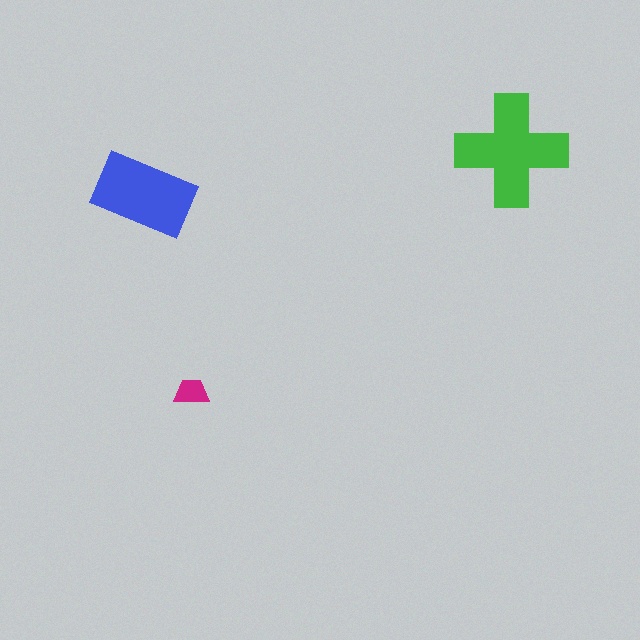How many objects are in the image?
There are 3 objects in the image.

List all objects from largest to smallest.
The green cross, the blue rectangle, the magenta trapezoid.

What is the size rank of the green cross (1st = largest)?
1st.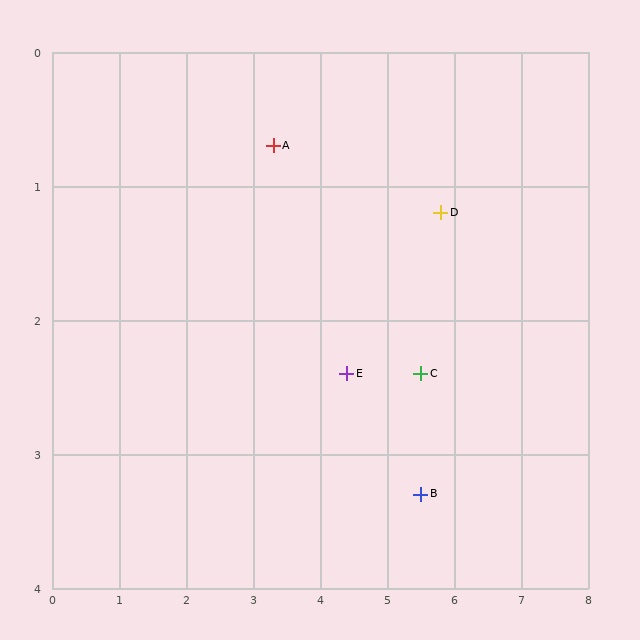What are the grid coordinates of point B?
Point B is at approximately (5.5, 3.3).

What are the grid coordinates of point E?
Point E is at approximately (4.4, 2.4).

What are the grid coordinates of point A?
Point A is at approximately (3.3, 0.7).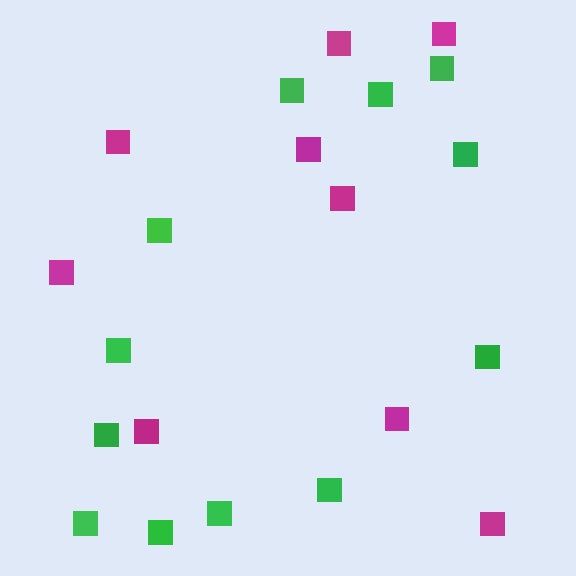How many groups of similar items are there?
There are 2 groups: one group of green squares (12) and one group of magenta squares (9).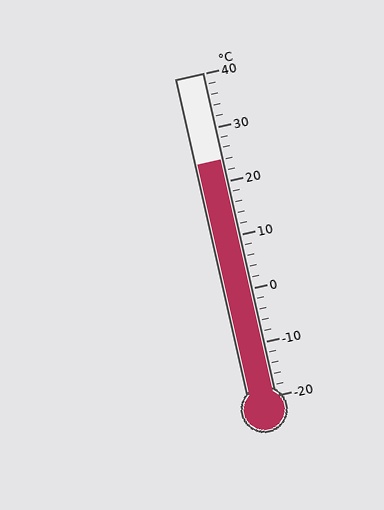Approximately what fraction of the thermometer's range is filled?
The thermometer is filled to approximately 75% of its range.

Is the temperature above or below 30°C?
The temperature is below 30°C.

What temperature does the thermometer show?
The thermometer shows approximately 24°C.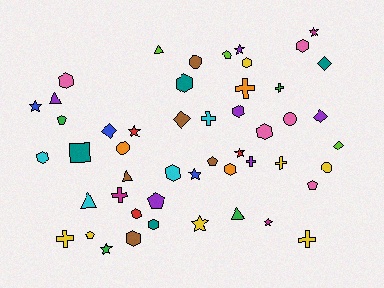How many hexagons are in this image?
There are 12 hexagons.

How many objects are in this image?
There are 50 objects.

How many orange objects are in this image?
There are 3 orange objects.